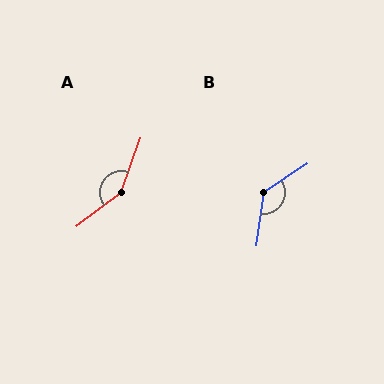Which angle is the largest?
A, at approximately 147 degrees.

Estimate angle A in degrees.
Approximately 147 degrees.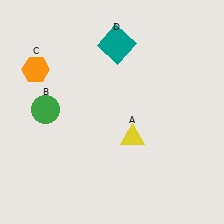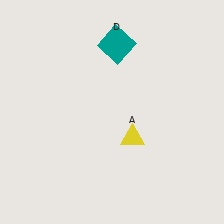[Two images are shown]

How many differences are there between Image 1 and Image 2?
There are 2 differences between the two images.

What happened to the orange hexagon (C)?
The orange hexagon (C) was removed in Image 2. It was in the top-left area of Image 1.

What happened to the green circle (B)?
The green circle (B) was removed in Image 2. It was in the top-left area of Image 1.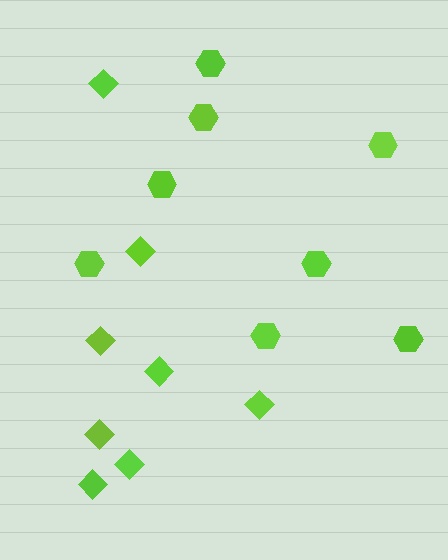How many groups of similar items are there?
There are 2 groups: one group of diamonds (8) and one group of hexagons (8).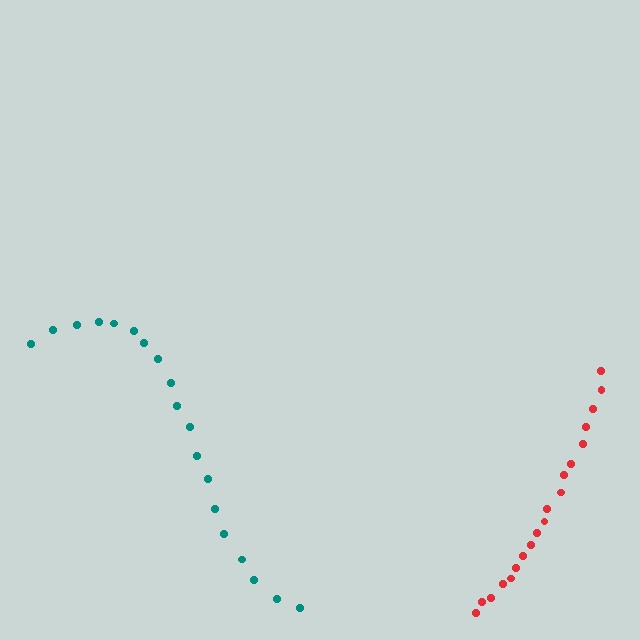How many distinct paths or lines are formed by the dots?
There are 2 distinct paths.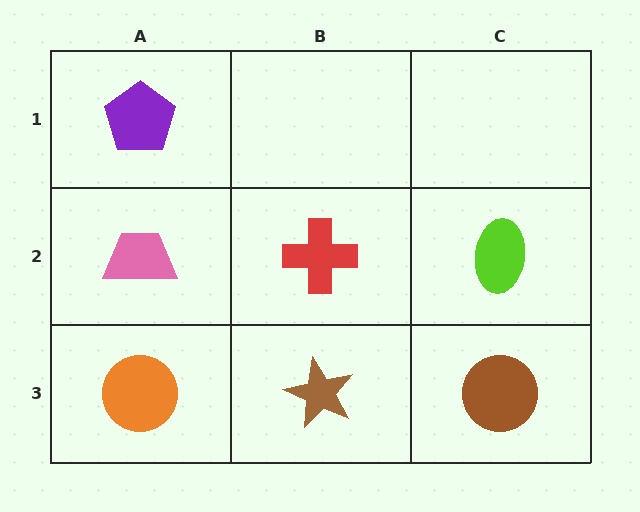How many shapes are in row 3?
3 shapes.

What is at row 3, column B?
A brown star.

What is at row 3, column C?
A brown circle.